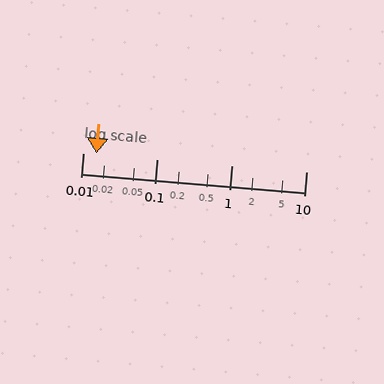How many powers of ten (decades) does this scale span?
The scale spans 3 decades, from 0.01 to 10.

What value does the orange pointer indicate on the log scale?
The pointer indicates approximately 0.015.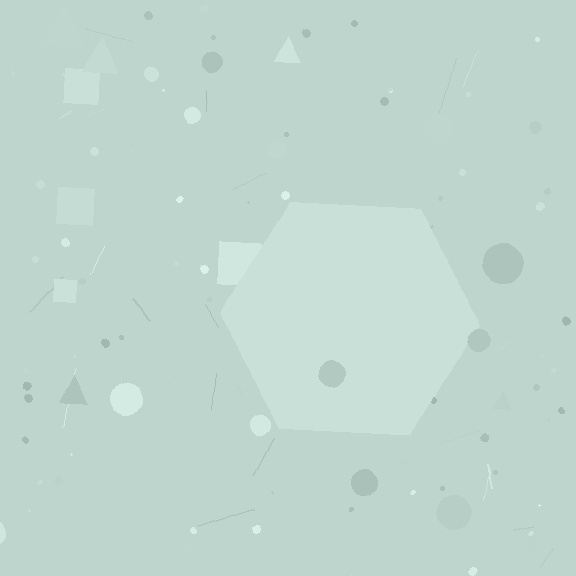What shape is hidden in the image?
A hexagon is hidden in the image.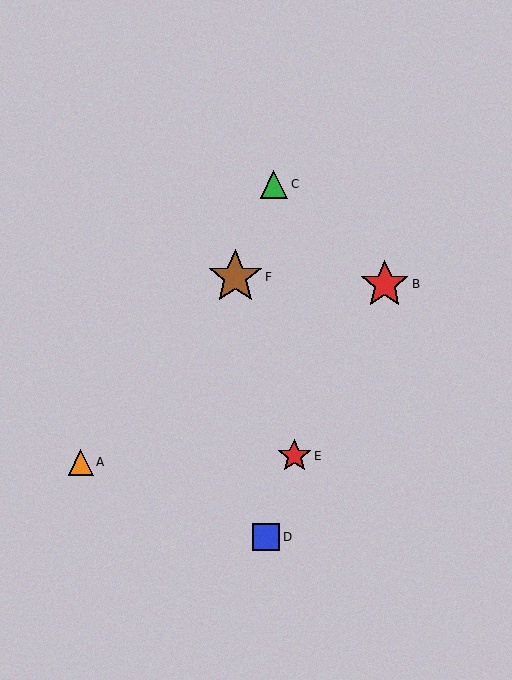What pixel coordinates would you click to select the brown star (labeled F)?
Click at (235, 277) to select the brown star F.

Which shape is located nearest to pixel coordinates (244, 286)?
The brown star (labeled F) at (235, 277) is nearest to that location.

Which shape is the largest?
The brown star (labeled F) is the largest.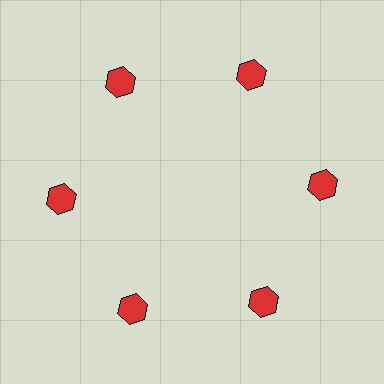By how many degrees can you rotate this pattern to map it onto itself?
The pattern maps onto itself every 60 degrees of rotation.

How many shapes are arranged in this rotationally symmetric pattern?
There are 6 shapes, arranged in 6 groups of 1.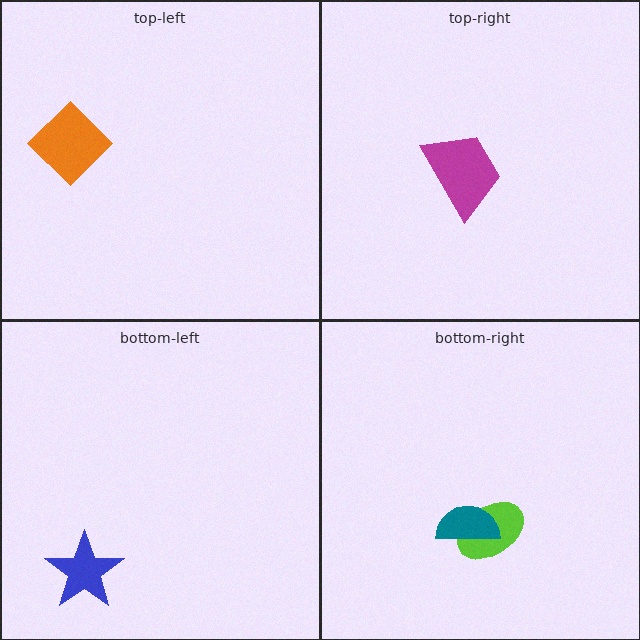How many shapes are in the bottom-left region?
1.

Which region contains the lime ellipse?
The bottom-right region.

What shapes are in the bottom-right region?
The lime ellipse, the teal semicircle.